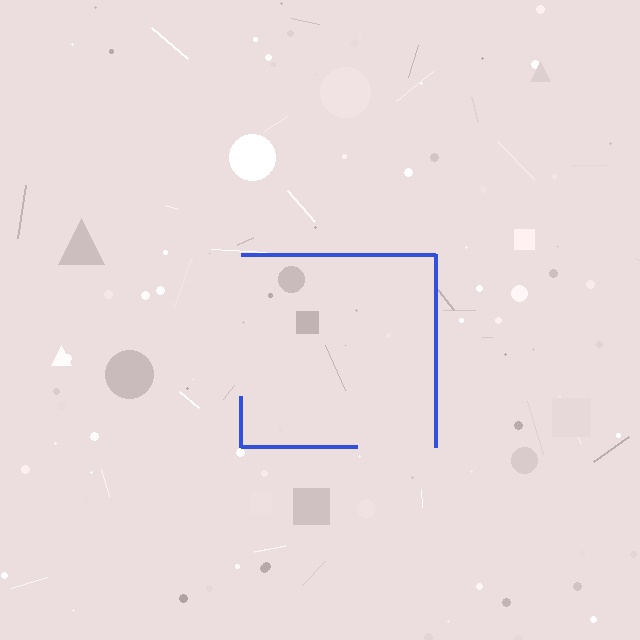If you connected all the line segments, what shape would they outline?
They would outline a square.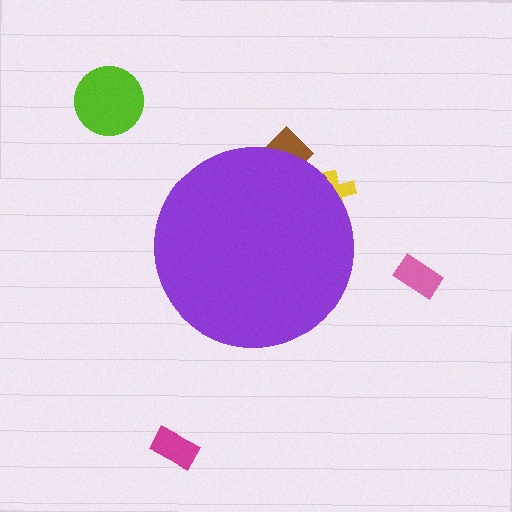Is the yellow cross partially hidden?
Yes, the yellow cross is partially hidden behind the purple circle.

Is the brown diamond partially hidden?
Yes, the brown diamond is partially hidden behind the purple circle.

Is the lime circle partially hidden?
No, the lime circle is fully visible.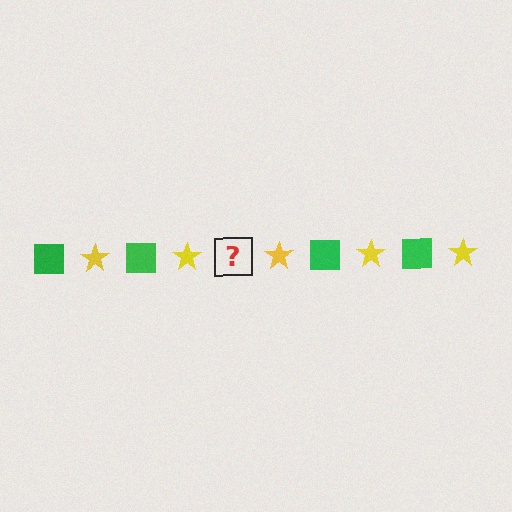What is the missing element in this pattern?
The missing element is a green square.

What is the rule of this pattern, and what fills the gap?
The rule is that the pattern alternates between green square and yellow star. The gap should be filled with a green square.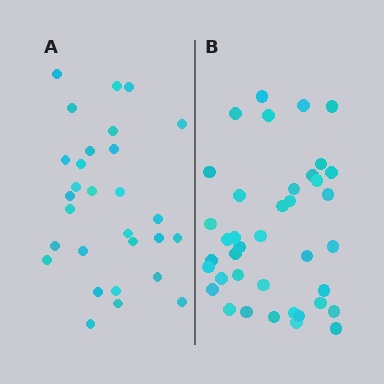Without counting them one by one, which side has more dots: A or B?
Region B (the right region) has more dots.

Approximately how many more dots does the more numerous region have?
Region B has roughly 10 or so more dots than region A.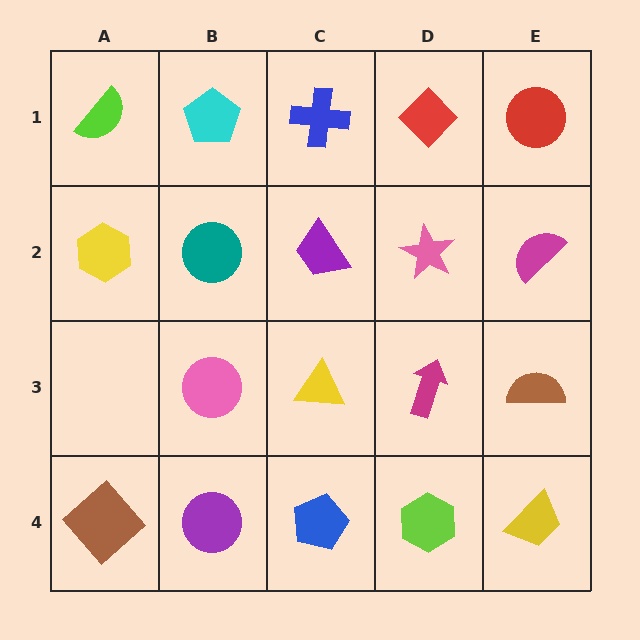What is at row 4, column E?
A yellow trapezoid.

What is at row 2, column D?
A pink star.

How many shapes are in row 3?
4 shapes.